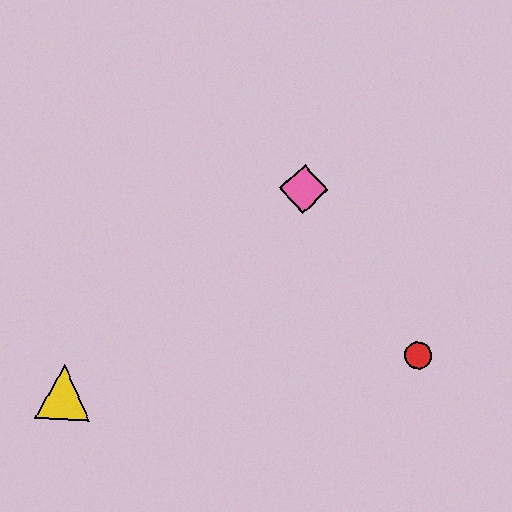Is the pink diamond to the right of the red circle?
No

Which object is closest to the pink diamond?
The red circle is closest to the pink diamond.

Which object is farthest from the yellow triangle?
The red circle is farthest from the yellow triangle.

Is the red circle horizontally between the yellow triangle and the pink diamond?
No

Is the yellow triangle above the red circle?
No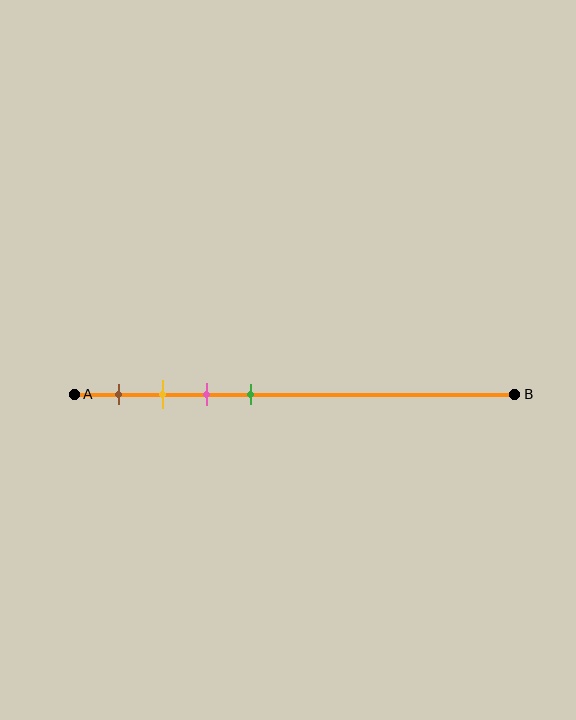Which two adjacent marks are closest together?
The yellow and pink marks are the closest adjacent pair.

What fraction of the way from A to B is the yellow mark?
The yellow mark is approximately 20% (0.2) of the way from A to B.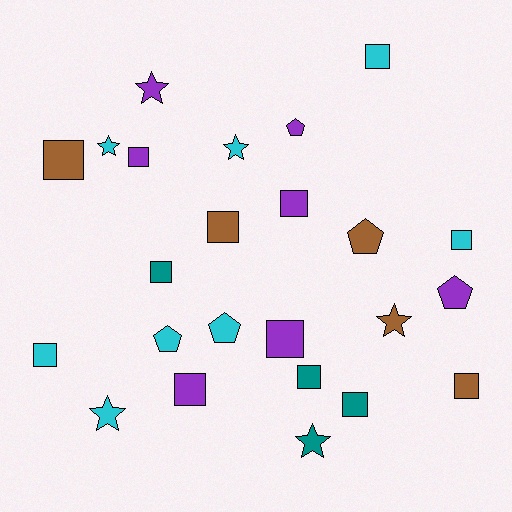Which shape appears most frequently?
Square, with 13 objects.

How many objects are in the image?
There are 24 objects.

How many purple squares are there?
There are 4 purple squares.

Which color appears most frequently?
Cyan, with 8 objects.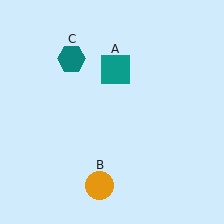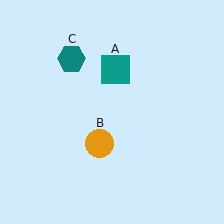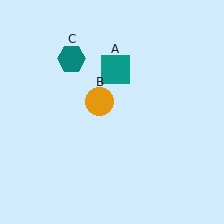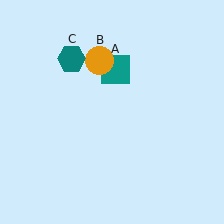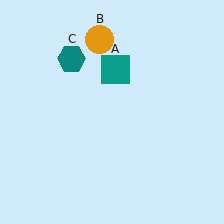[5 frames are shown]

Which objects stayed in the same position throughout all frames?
Teal square (object A) and teal hexagon (object C) remained stationary.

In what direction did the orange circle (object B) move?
The orange circle (object B) moved up.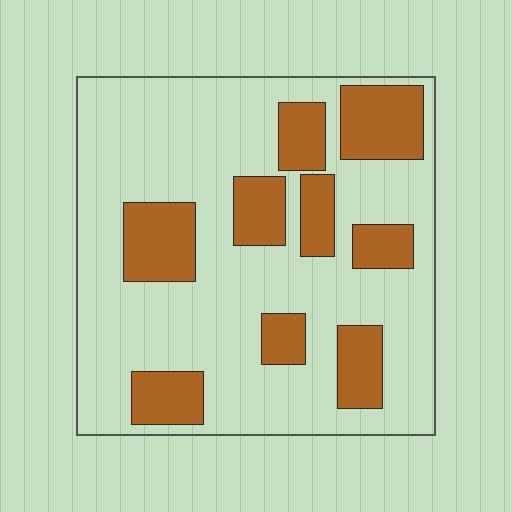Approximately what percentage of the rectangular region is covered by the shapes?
Approximately 25%.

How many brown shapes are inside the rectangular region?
9.